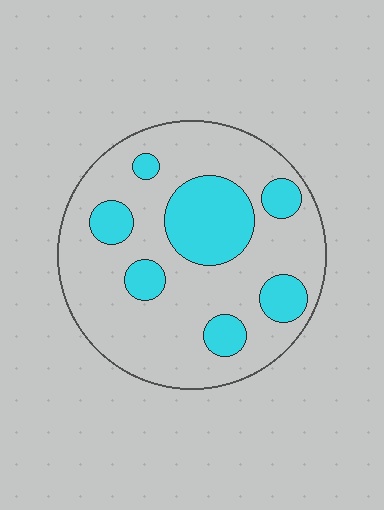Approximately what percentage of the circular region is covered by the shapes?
Approximately 25%.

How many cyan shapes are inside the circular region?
7.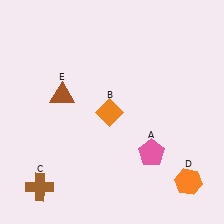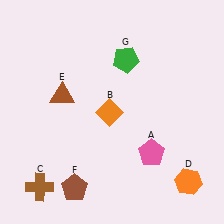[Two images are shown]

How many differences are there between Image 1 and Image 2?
There are 2 differences between the two images.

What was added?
A brown pentagon (F), a green pentagon (G) were added in Image 2.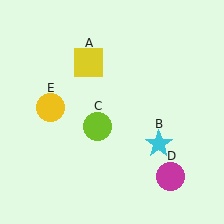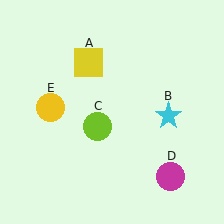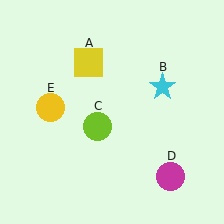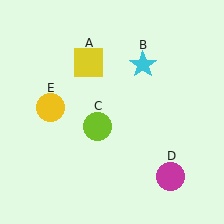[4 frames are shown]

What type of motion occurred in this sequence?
The cyan star (object B) rotated counterclockwise around the center of the scene.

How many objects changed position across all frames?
1 object changed position: cyan star (object B).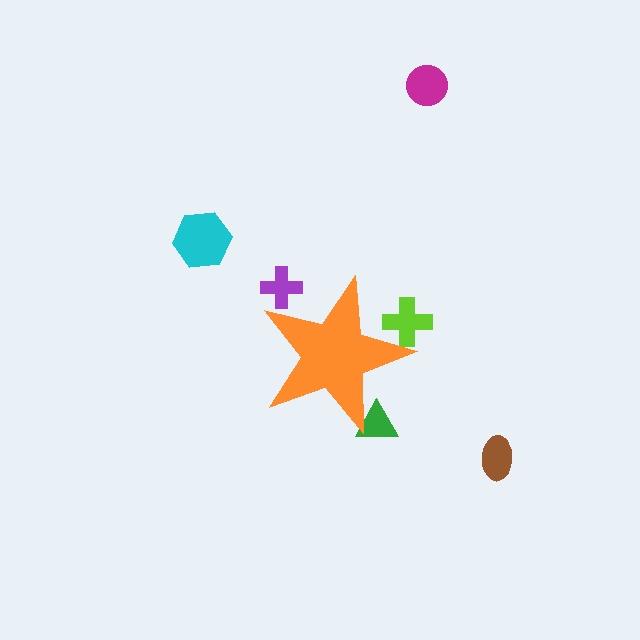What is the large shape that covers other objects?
An orange star.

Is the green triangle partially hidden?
Yes, the green triangle is partially hidden behind the orange star.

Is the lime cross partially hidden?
Yes, the lime cross is partially hidden behind the orange star.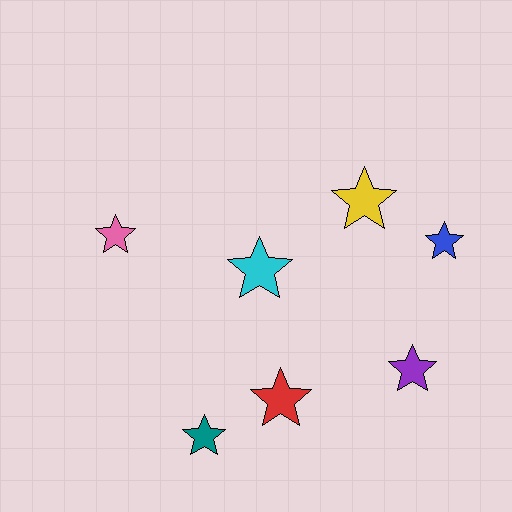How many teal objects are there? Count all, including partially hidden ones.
There is 1 teal object.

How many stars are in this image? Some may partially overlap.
There are 7 stars.